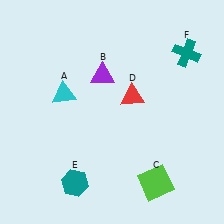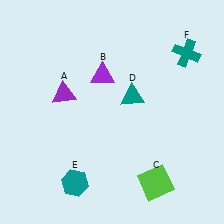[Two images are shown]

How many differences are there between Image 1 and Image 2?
There are 2 differences between the two images.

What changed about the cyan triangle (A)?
In Image 1, A is cyan. In Image 2, it changed to purple.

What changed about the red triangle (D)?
In Image 1, D is red. In Image 2, it changed to teal.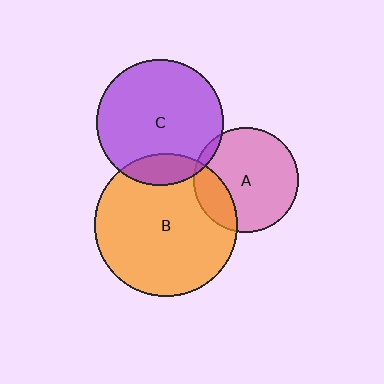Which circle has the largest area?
Circle B (orange).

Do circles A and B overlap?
Yes.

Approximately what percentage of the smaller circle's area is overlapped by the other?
Approximately 20%.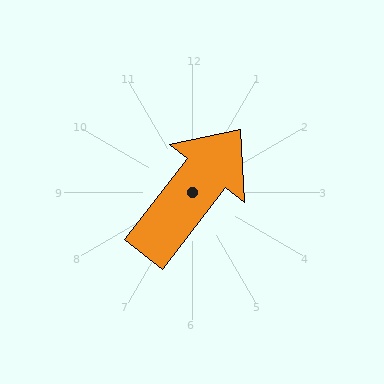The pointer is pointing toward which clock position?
Roughly 1 o'clock.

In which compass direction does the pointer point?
Northeast.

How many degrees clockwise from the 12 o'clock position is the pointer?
Approximately 38 degrees.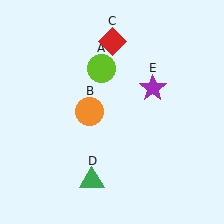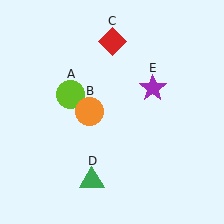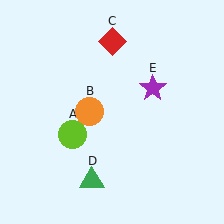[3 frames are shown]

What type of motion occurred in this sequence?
The lime circle (object A) rotated counterclockwise around the center of the scene.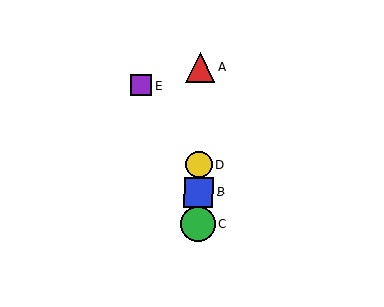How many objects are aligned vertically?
4 objects (A, B, C, D) are aligned vertically.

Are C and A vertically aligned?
Yes, both are at x≈198.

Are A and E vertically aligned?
No, A is at x≈200 and E is at x≈141.